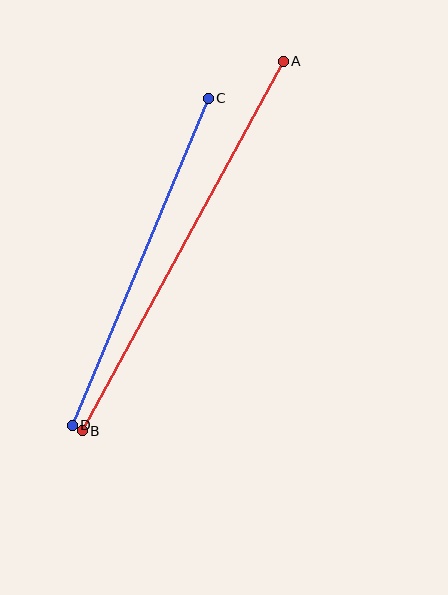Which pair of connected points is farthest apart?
Points A and B are farthest apart.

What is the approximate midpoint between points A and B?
The midpoint is at approximately (183, 246) pixels.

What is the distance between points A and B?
The distance is approximately 421 pixels.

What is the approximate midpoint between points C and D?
The midpoint is at approximately (140, 262) pixels.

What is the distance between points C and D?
The distance is approximately 354 pixels.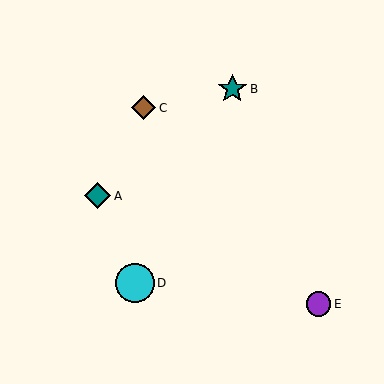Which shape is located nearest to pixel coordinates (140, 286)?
The cyan circle (labeled D) at (135, 283) is nearest to that location.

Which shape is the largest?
The cyan circle (labeled D) is the largest.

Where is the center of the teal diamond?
The center of the teal diamond is at (98, 196).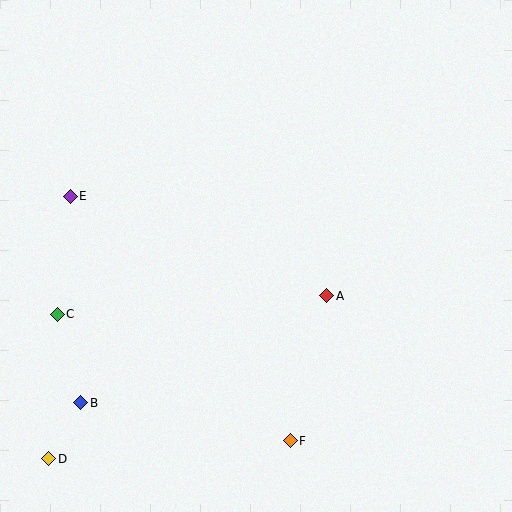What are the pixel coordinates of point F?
Point F is at (290, 441).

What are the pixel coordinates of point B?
Point B is at (81, 403).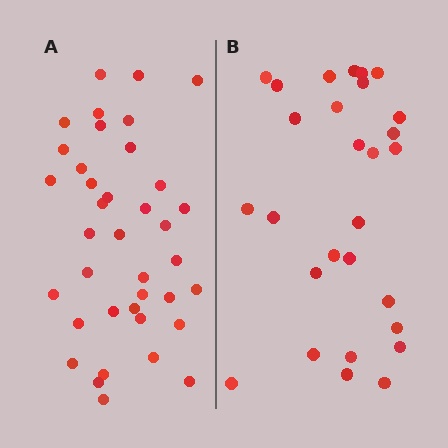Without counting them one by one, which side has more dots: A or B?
Region A (the left region) has more dots.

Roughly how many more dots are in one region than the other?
Region A has roughly 10 or so more dots than region B.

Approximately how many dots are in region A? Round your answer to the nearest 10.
About 40 dots. (The exact count is 38, which rounds to 40.)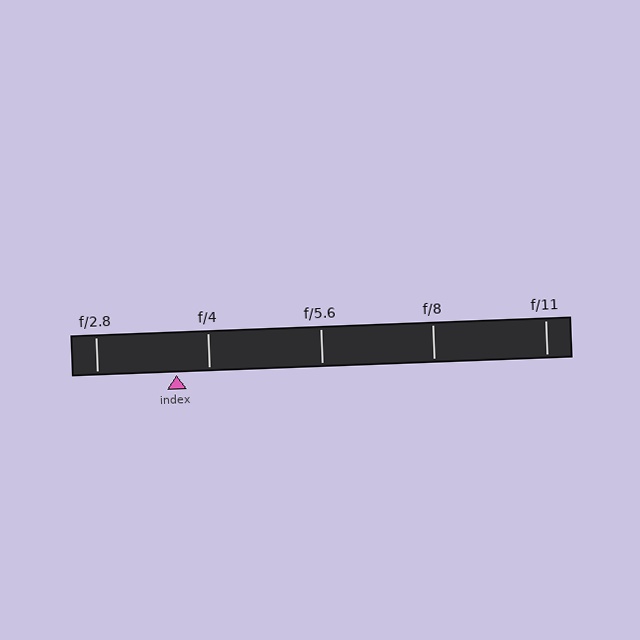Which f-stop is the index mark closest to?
The index mark is closest to f/4.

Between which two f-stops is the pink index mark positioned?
The index mark is between f/2.8 and f/4.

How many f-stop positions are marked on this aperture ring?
There are 5 f-stop positions marked.